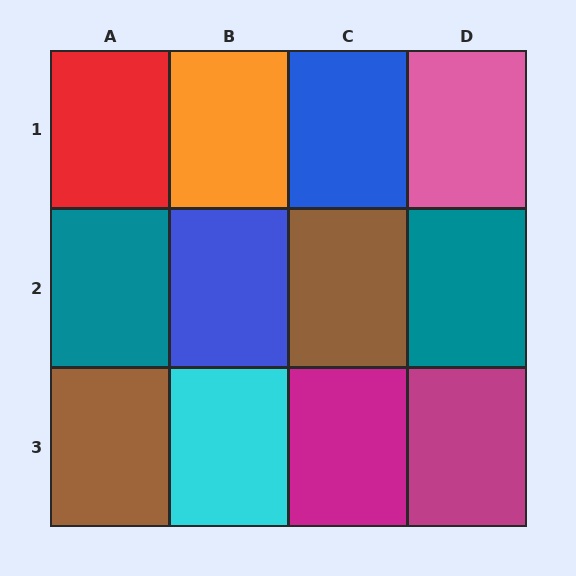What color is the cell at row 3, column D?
Magenta.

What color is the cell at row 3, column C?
Magenta.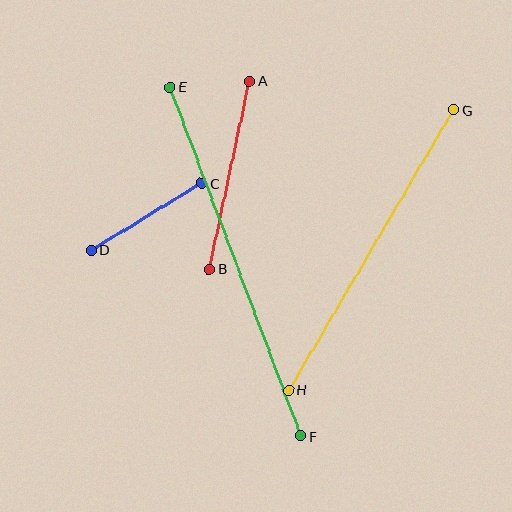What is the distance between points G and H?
The distance is approximately 325 pixels.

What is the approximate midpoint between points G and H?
The midpoint is at approximately (371, 250) pixels.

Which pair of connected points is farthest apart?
Points E and F are farthest apart.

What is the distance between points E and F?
The distance is approximately 373 pixels.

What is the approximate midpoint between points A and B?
The midpoint is at approximately (229, 175) pixels.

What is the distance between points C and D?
The distance is approximately 129 pixels.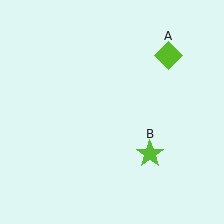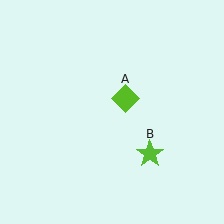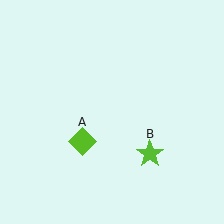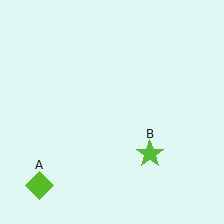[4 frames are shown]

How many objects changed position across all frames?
1 object changed position: lime diamond (object A).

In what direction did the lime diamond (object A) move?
The lime diamond (object A) moved down and to the left.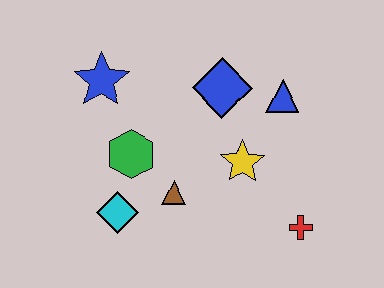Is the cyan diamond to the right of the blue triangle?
No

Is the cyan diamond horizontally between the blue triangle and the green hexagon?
No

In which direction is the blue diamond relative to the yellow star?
The blue diamond is above the yellow star.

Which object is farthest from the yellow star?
The blue star is farthest from the yellow star.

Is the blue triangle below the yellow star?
No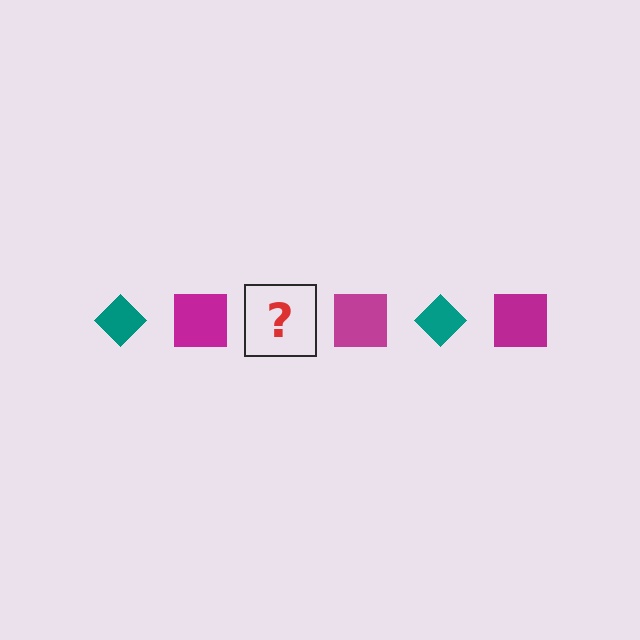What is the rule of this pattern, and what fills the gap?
The rule is that the pattern alternates between teal diamond and magenta square. The gap should be filled with a teal diamond.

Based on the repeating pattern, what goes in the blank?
The blank should be a teal diamond.